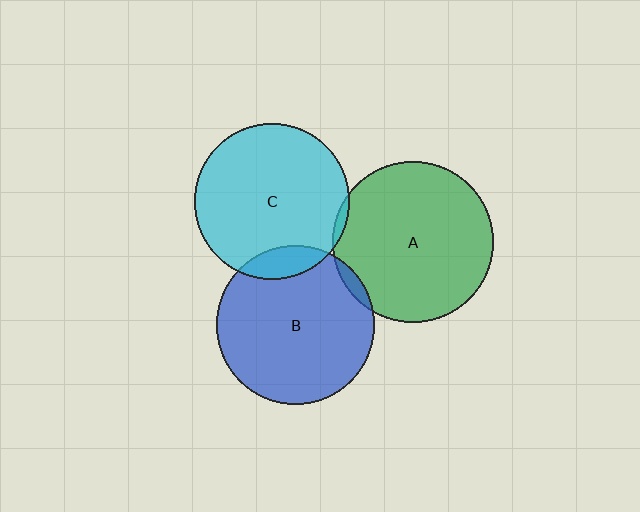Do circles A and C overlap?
Yes.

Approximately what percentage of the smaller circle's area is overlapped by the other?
Approximately 5%.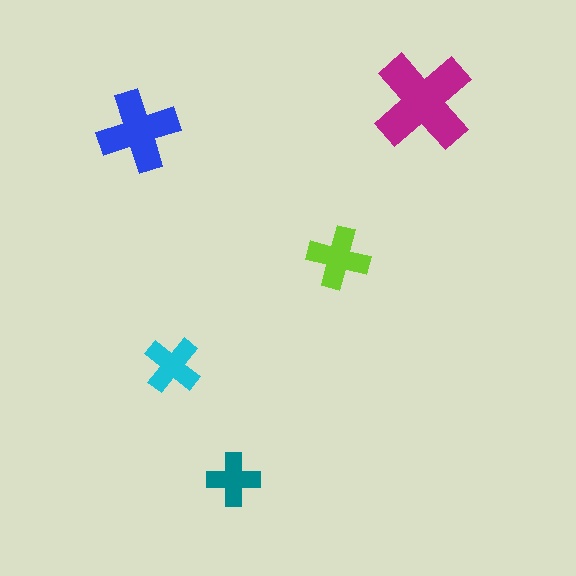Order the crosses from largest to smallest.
the magenta one, the blue one, the lime one, the cyan one, the teal one.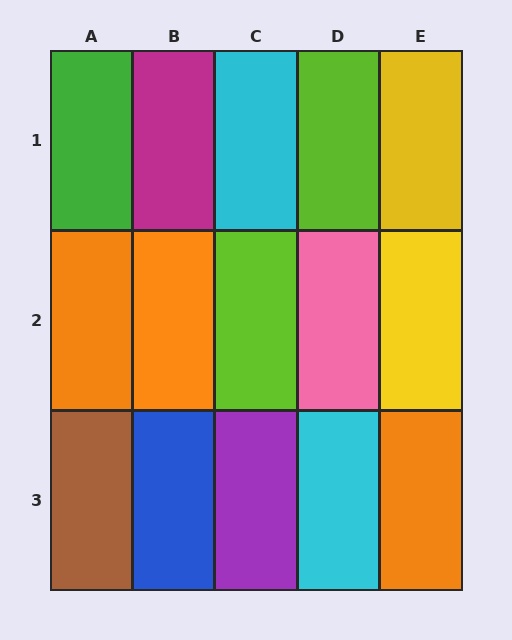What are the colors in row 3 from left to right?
Brown, blue, purple, cyan, orange.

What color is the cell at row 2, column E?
Yellow.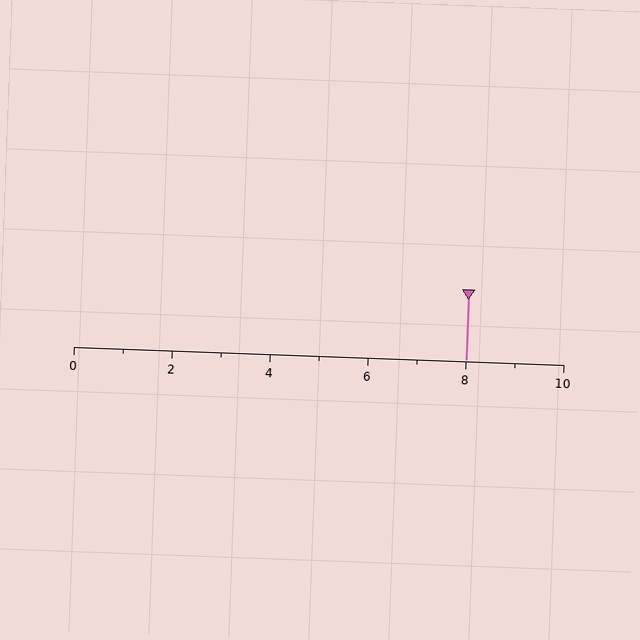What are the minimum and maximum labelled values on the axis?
The axis runs from 0 to 10.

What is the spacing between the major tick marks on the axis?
The major ticks are spaced 2 apart.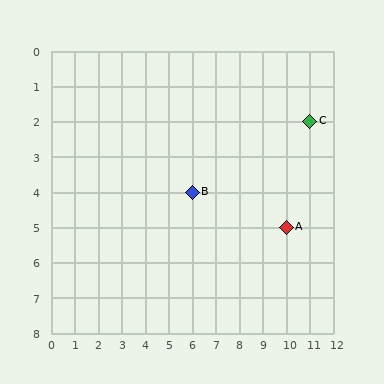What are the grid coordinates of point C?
Point C is at grid coordinates (11, 2).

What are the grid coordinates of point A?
Point A is at grid coordinates (10, 5).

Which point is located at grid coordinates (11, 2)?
Point C is at (11, 2).